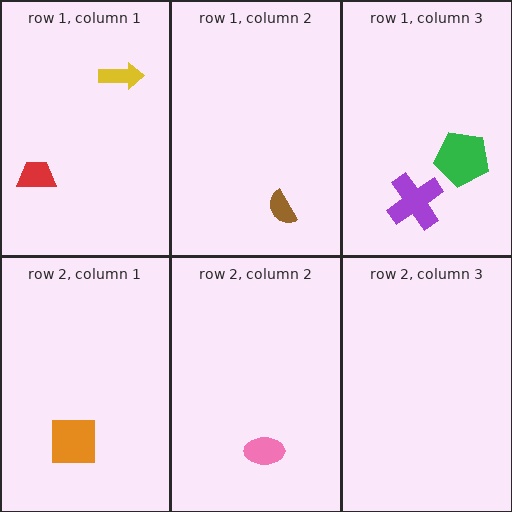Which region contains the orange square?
The row 2, column 1 region.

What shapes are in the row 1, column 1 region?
The red trapezoid, the yellow arrow.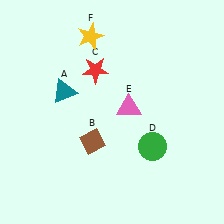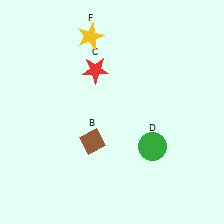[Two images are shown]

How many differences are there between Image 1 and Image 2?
There are 2 differences between the two images.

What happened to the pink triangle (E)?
The pink triangle (E) was removed in Image 2. It was in the top-right area of Image 1.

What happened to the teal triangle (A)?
The teal triangle (A) was removed in Image 2. It was in the top-left area of Image 1.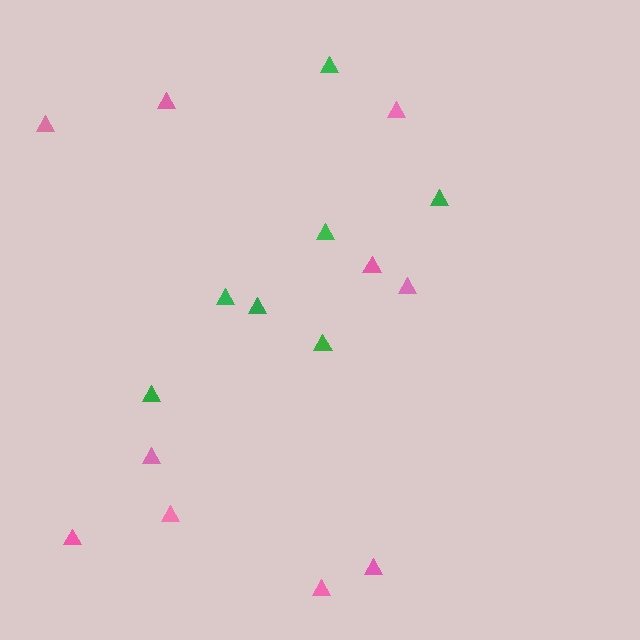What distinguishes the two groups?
There are 2 groups: one group of pink triangles (10) and one group of green triangles (7).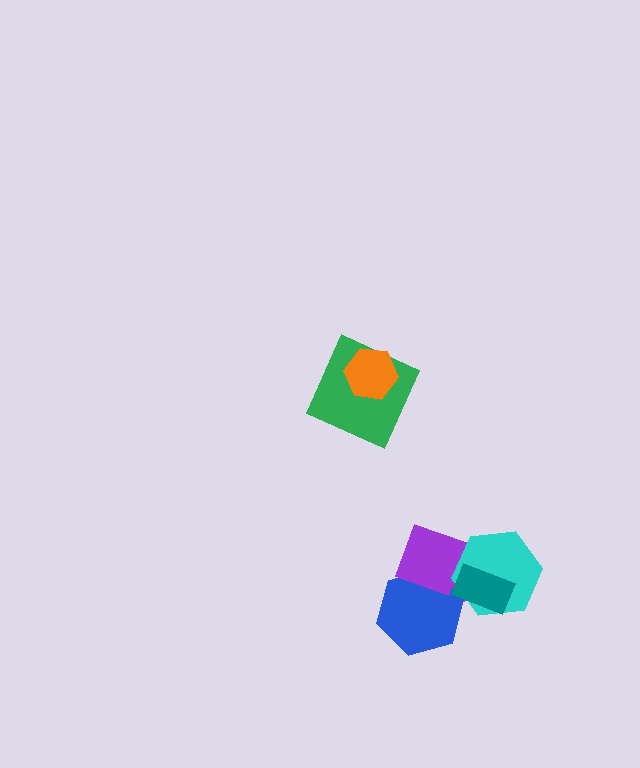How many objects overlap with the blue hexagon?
2 objects overlap with the blue hexagon.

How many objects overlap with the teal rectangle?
2 objects overlap with the teal rectangle.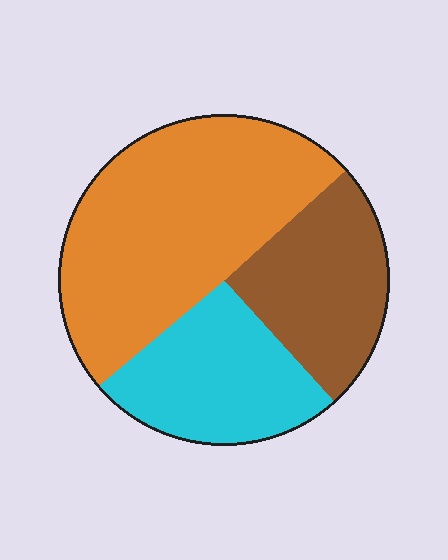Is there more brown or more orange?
Orange.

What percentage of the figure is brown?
Brown covers around 25% of the figure.